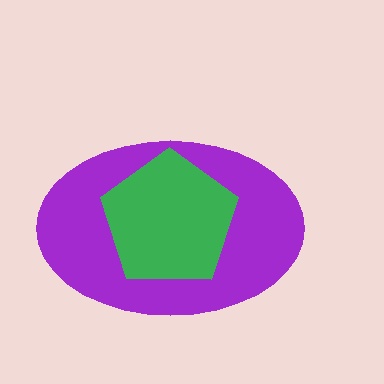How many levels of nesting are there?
2.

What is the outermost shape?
The purple ellipse.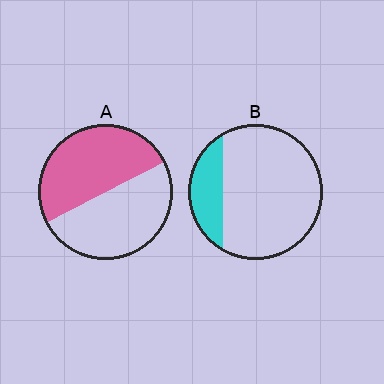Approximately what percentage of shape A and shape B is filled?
A is approximately 50% and B is approximately 20%.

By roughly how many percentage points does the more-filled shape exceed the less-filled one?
By roughly 30 percentage points (A over B).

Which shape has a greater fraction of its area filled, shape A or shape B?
Shape A.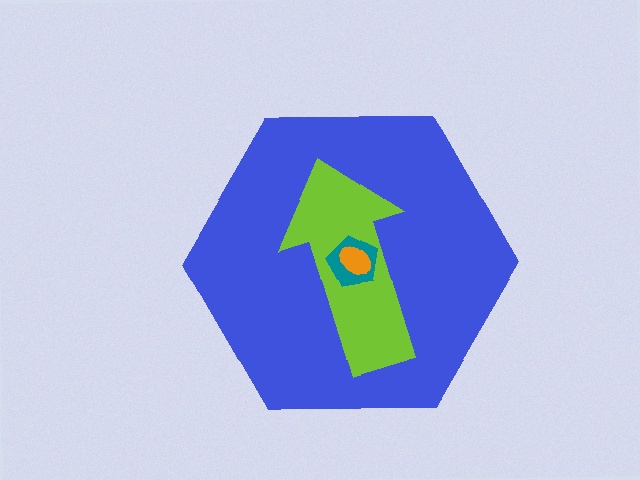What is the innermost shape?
The orange ellipse.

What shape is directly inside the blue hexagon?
The lime arrow.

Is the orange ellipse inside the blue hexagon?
Yes.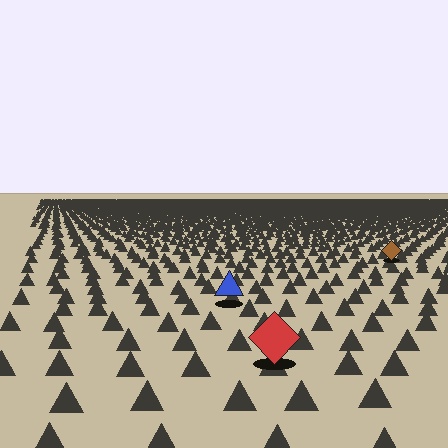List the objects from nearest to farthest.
From nearest to farthest: the red diamond, the blue triangle, the brown diamond.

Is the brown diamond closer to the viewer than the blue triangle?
No. The blue triangle is closer — you can tell from the texture gradient: the ground texture is coarser near it.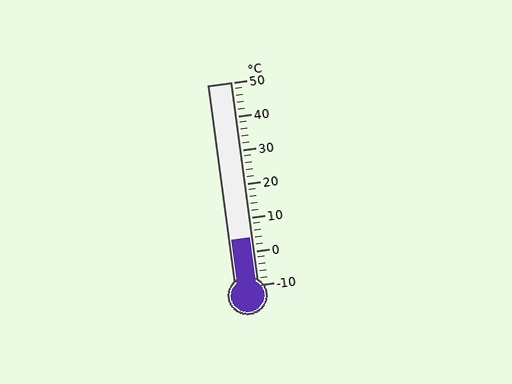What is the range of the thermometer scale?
The thermometer scale ranges from -10°C to 50°C.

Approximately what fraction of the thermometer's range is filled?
The thermometer is filled to approximately 25% of its range.